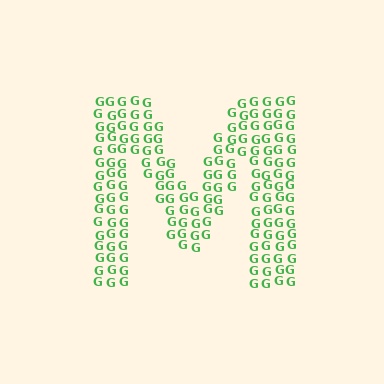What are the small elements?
The small elements are letter G's.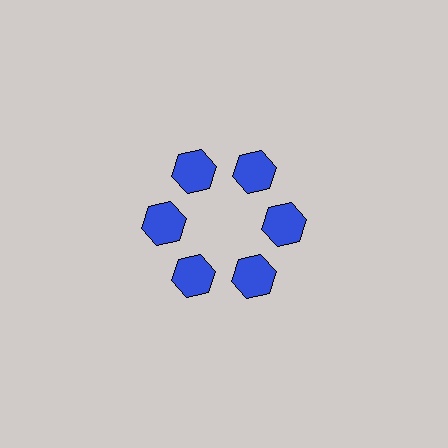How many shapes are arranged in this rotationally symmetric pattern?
There are 6 shapes, arranged in 6 groups of 1.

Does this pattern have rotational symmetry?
Yes, this pattern has 6-fold rotational symmetry. It looks the same after rotating 60 degrees around the center.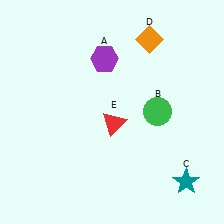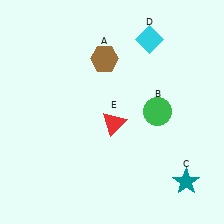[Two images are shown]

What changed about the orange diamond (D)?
In Image 1, D is orange. In Image 2, it changed to cyan.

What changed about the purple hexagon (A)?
In Image 1, A is purple. In Image 2, it changed to brown.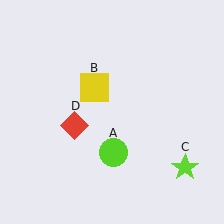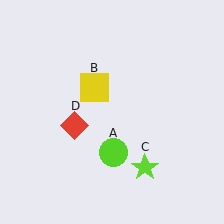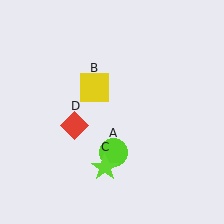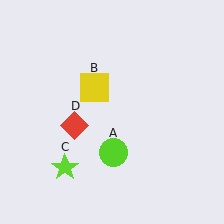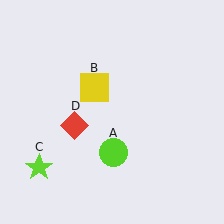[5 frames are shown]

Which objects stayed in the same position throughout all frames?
Lime circle (object A) and yellow square (object B) and red diamond (object D) remained stationary.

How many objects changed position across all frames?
1 object changed position: lime star (object C).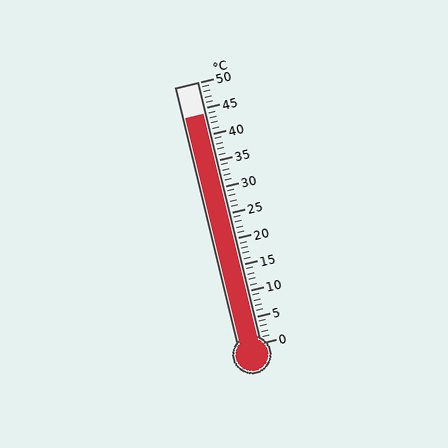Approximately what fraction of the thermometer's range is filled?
The thermometer is filled to approximately 90% of its range.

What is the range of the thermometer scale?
The thermometer scale ranges from 0°C to 50°C.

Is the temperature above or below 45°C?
The temperature is below 45°C.